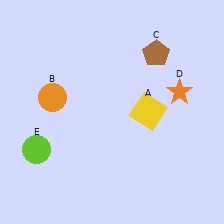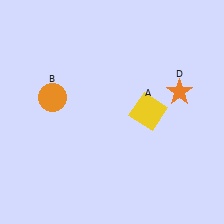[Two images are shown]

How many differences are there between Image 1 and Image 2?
There are 2 differences between the two images.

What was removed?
The lime circle (E), the brown pentagon (C) were removed in Image 2.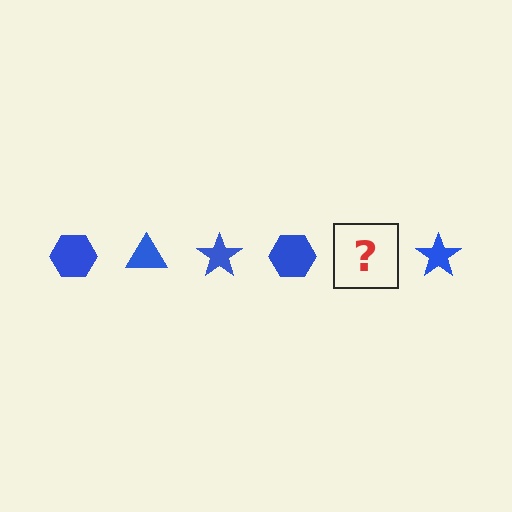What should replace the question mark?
The question mark should be replaced with a blue triangle.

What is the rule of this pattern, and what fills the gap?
The rule is that the pattern cycles through hexagon, triangle, star shapes in blue. The gap should be filled with a blue triangle.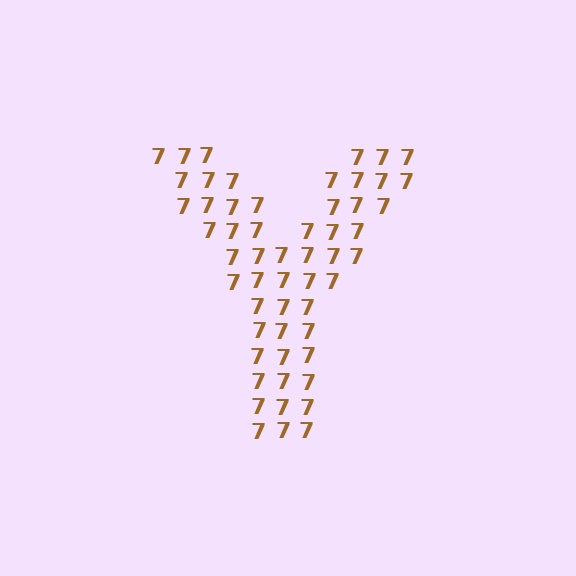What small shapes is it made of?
It is made of small digit 7's.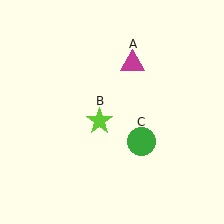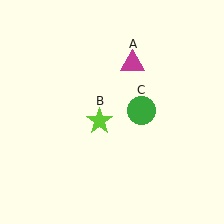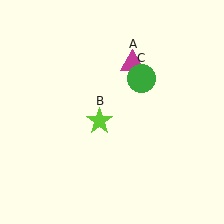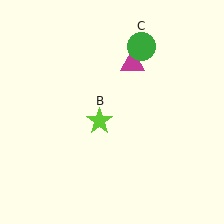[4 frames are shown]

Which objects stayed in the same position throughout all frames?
Magenta triangle (object A) and lime star (object B) remained stationary.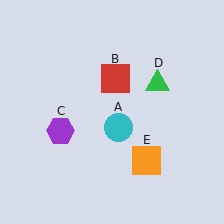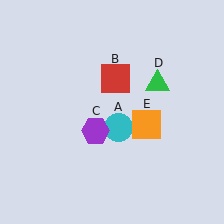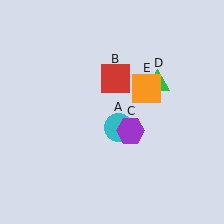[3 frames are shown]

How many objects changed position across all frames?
2 objects changed position: purple hexagon (object C), orange square (object E).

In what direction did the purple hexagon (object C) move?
The purple hexagon (object C) moved right.